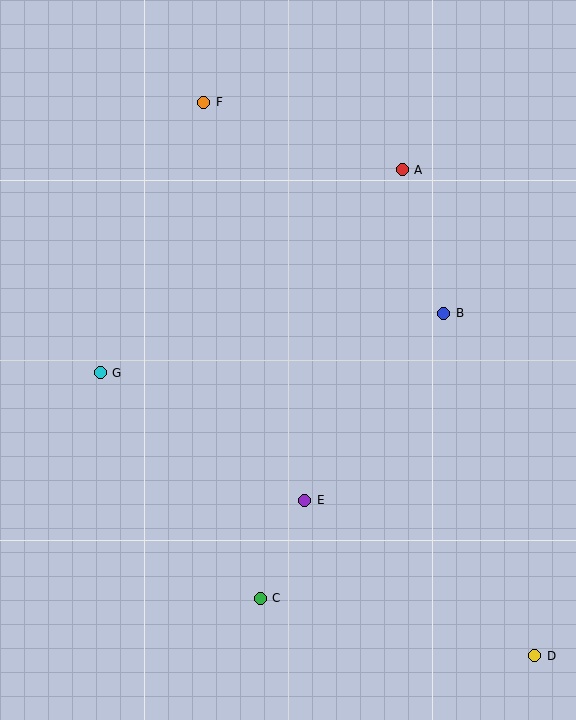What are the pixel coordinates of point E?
Point E is at (305, 500).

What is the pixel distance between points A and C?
The distance between A and C is 452 pixels.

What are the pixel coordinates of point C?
Point C is at (260, 598).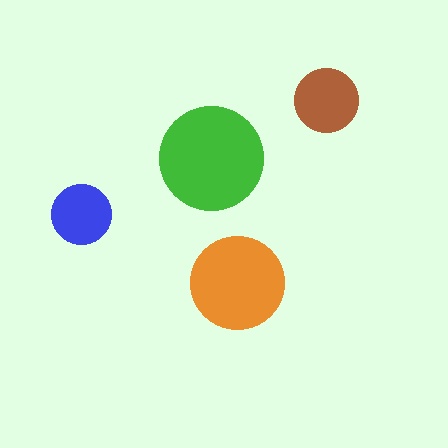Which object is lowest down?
The orange circle is bottommost.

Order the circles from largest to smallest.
the green one, the orange one, the brown one, the blue one.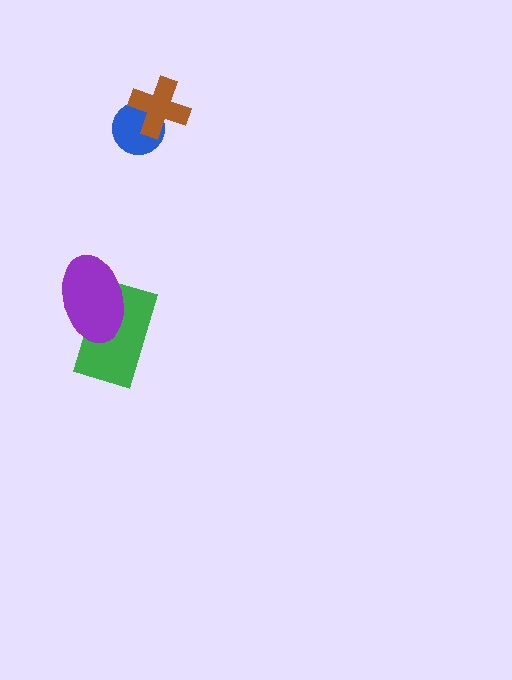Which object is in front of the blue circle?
The brown cross is in front of the blue circle.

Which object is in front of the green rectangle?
The purple ellipse is in front of the green rectangle.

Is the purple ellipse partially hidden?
No, no other shape covers it.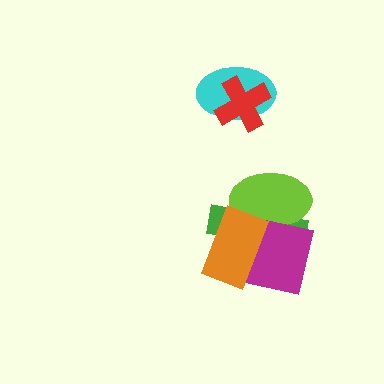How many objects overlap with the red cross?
1 object overlaps with the red cross.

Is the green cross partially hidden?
Yes, it is partially covered by another shape.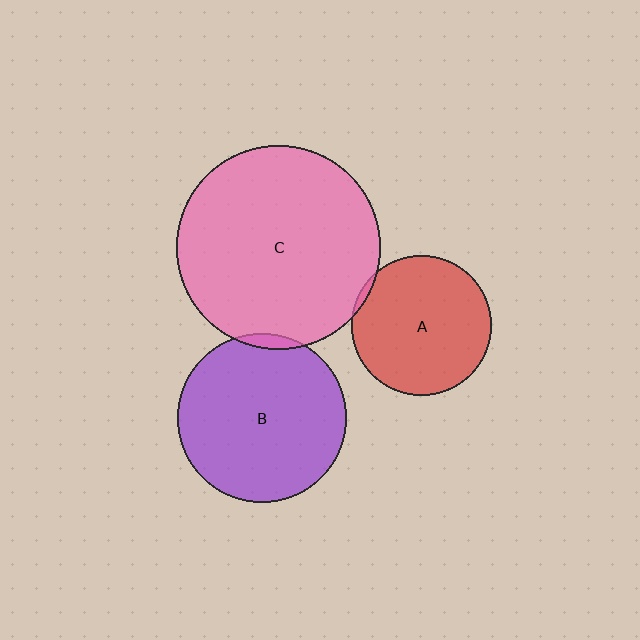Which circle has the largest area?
Circle C (pink).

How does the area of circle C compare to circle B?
Approximately 1.5 times.